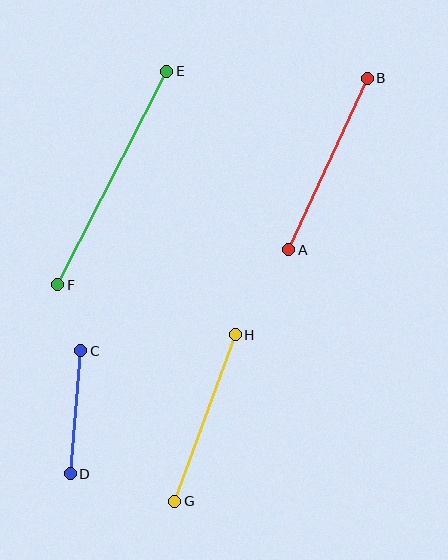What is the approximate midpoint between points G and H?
The midpoint is at approximately (205, 418) pixels.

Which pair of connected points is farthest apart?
Points E and F are farthest apart.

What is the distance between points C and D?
The distance is approximately 123 pixels.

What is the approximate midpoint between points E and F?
The midpoint is at approximately (112, 178) pixels.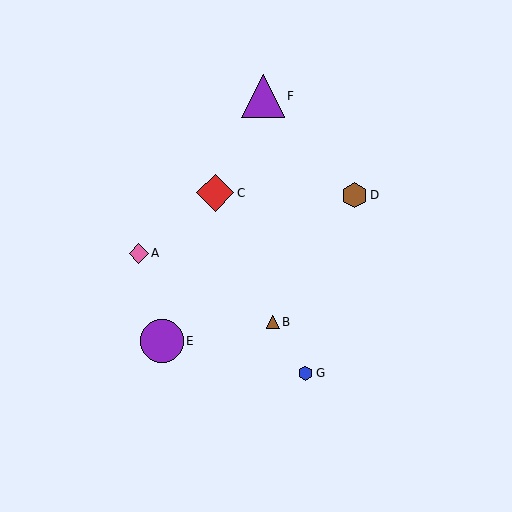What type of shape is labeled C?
Shape C is a red diamond.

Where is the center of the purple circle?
The center of the purple circle is at (162, 341).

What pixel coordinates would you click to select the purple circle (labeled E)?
Click at (162, 341) to select the purple circle E.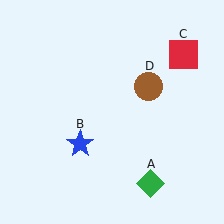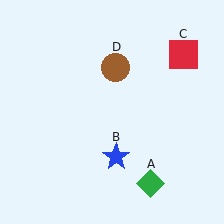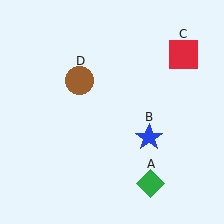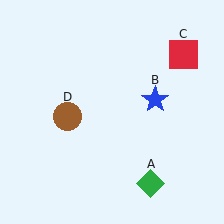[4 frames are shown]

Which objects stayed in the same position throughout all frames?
Green diamond (object A) and red square (object C) remained stationary.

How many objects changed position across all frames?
2 objects changed position: blue star (object B), brown circle (object D).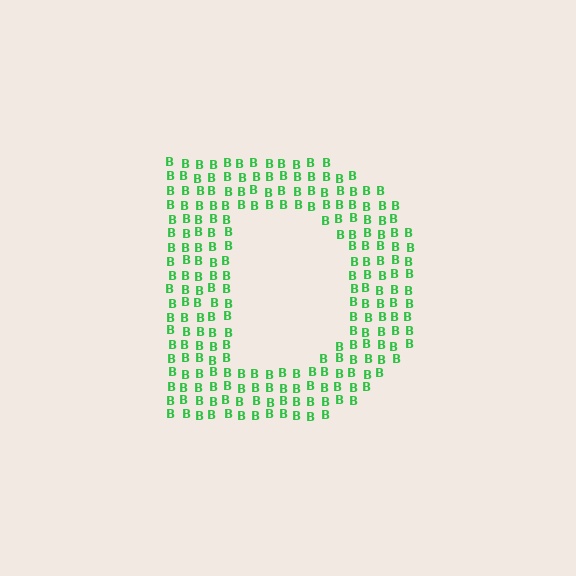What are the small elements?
The small elements are letter B's.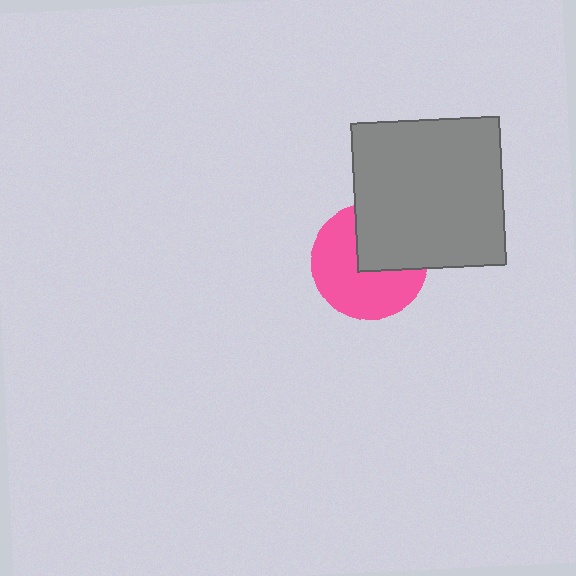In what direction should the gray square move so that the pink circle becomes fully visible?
The gray square should move toward the upper-right. That is the shortest direction to clear the overlap and leave the pink circle fully visible.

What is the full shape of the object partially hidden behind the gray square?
The partially hidden object is a pink circle.